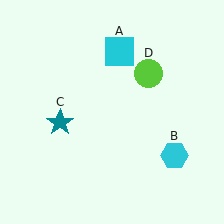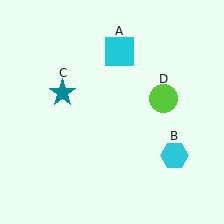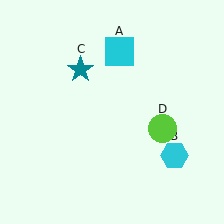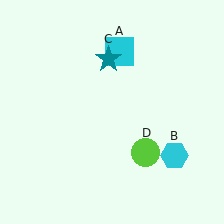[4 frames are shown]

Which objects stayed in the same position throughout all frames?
Cyan square (object A) and cyan hexagon (object B) remained stationary.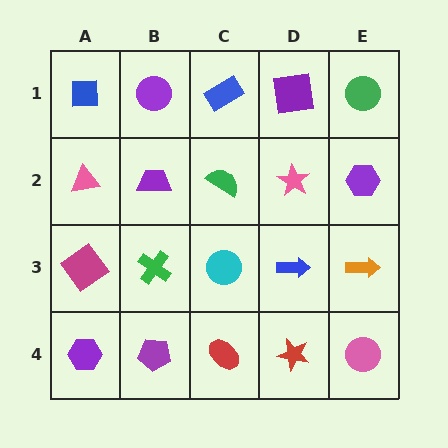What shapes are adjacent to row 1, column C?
A green semicircle (row 2, column C), a purple circle (row 1, column B), a purple square (row 1, column D).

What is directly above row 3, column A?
A pink triangle.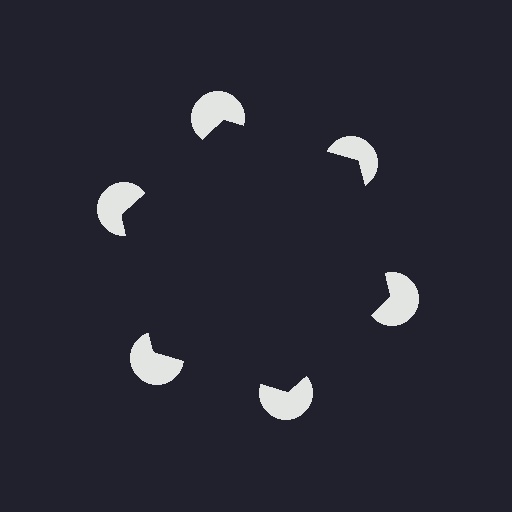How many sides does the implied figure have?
6 sides.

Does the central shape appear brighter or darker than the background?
It typically appears slightly darker than the background, even though no actual brightness change is drawn.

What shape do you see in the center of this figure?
An illusory hexagon — its edges are inferred from the aligned wedge cuts in the pac-man discs, not physically drawn.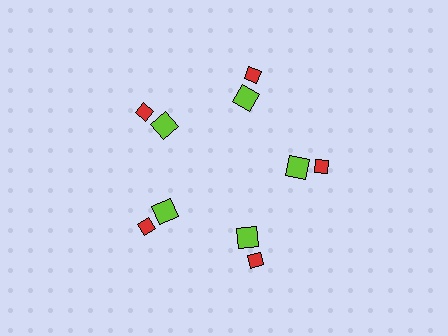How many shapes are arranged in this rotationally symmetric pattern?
There are 10 shapes, arranged in 5 groups of 2.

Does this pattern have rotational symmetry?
Yes, this pattern has 5-fold rotational symmetry. It looks the same after rotating 72 degrees around the center.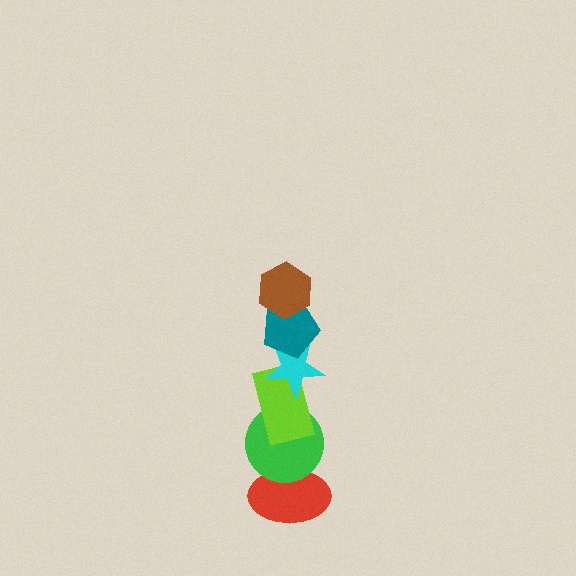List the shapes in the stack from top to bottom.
From top to bottom: the brown hexagon, the teal pentagon, the cyan star, the lime rectangle, the green circle, the red ellipse.